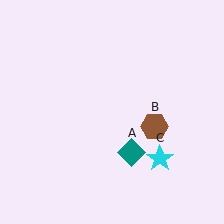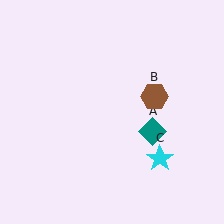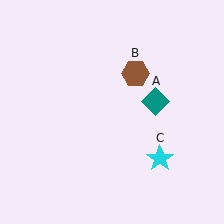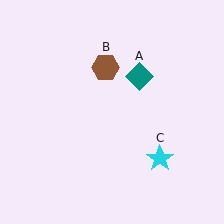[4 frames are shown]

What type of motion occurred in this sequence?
The teal diamond (object A), brown hexagon (object B) rotated counterclockwise around the center of the scene.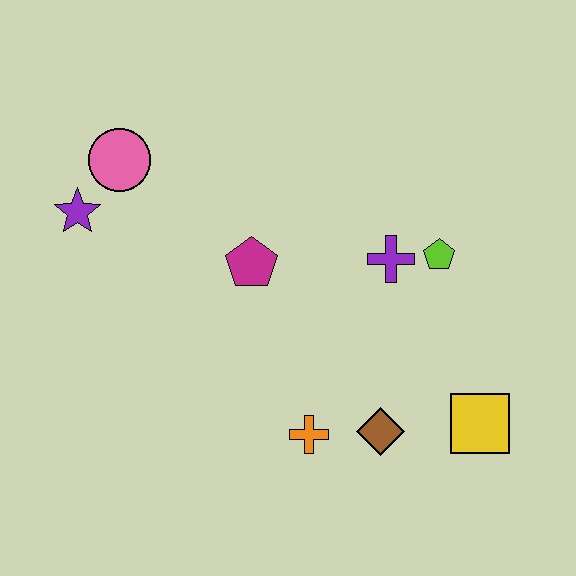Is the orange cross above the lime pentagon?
No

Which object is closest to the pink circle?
The purple star is closest to the pink circle.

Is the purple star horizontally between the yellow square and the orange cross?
No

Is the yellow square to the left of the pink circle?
No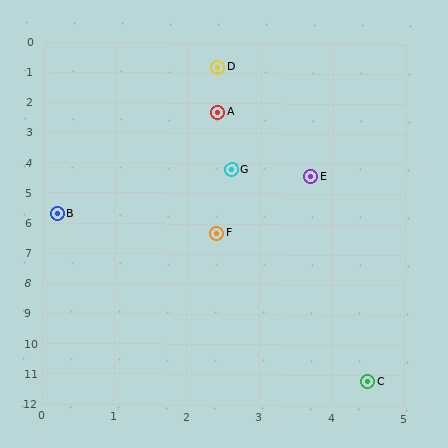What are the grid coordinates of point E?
Point E is at approximately (3.7, 4.4).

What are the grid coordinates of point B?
Point B is at approximately (0.2, 5.7).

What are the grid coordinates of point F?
Point F is at approximately (2.4, 6.3).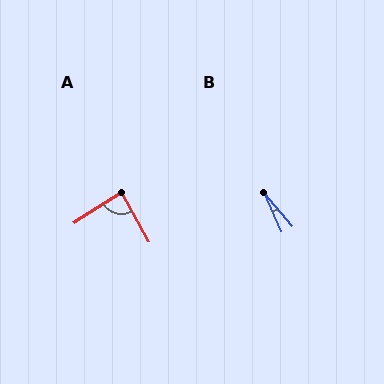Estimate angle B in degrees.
Approximately 16 degrees.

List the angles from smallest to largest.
B (16°), A (86°).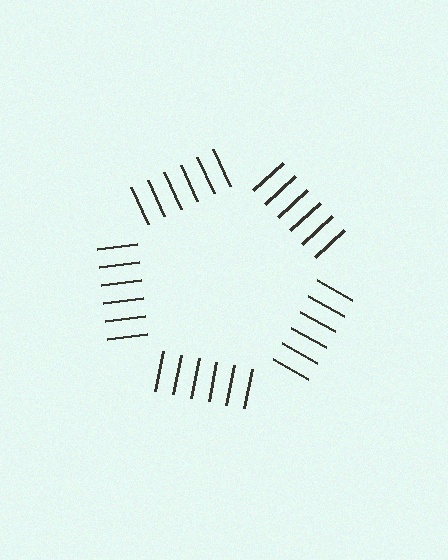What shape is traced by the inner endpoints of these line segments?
An illusory pentagon — the line segments terminate on its edges but no continuous stroke is drawn.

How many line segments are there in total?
30 — 6 along each of the 5 edges.